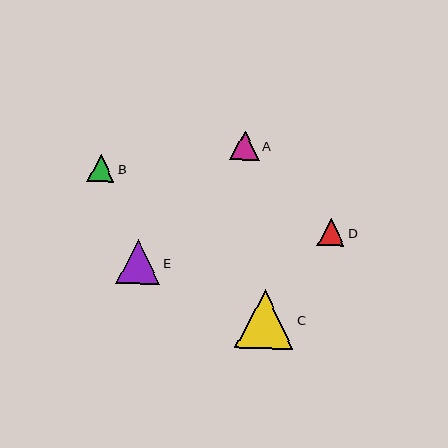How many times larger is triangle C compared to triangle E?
Triangle C is approximately 1.3 times the size of triangle E.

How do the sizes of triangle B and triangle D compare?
Triangle B and triangle D are approximately the same size.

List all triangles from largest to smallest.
From largest to smallest: C, E, A, B, D.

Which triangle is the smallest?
Triangle D is the smallest with a size of approximately 27 pixels.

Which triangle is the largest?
Triangle C is the largest with a size of approximately 59 pixels.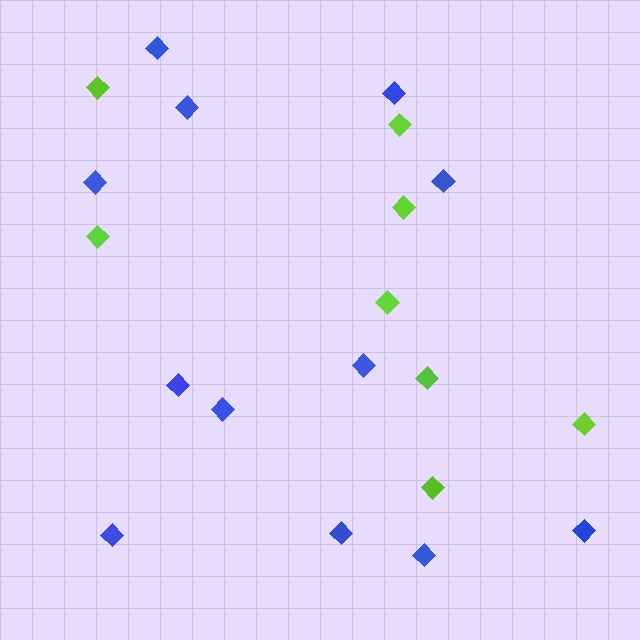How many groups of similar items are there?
There are 2 groups: one group of blue diamonds (12) and one group of lime diamonds (8).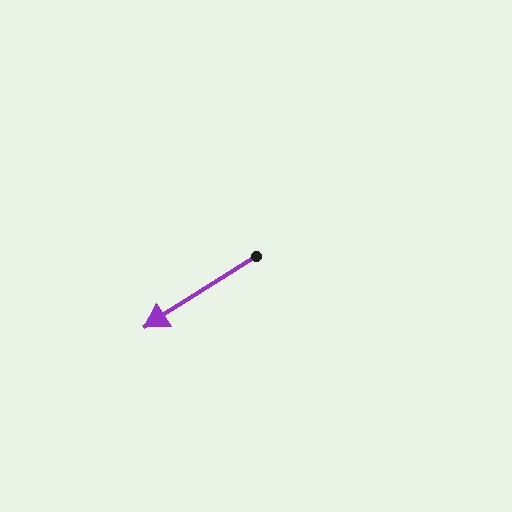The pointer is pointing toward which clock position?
Roughly 8 o'clock.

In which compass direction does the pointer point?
Southwest.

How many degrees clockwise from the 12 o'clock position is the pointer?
Approximately 237 degrees.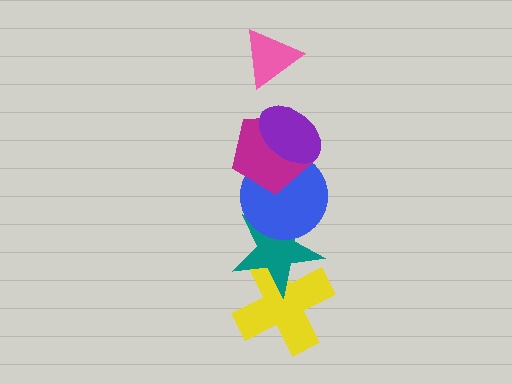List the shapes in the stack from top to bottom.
From top to bottom: the pink triangle, the purple ellipse, the magenta pentagon, the blue circle, the teal star, the yellow cross.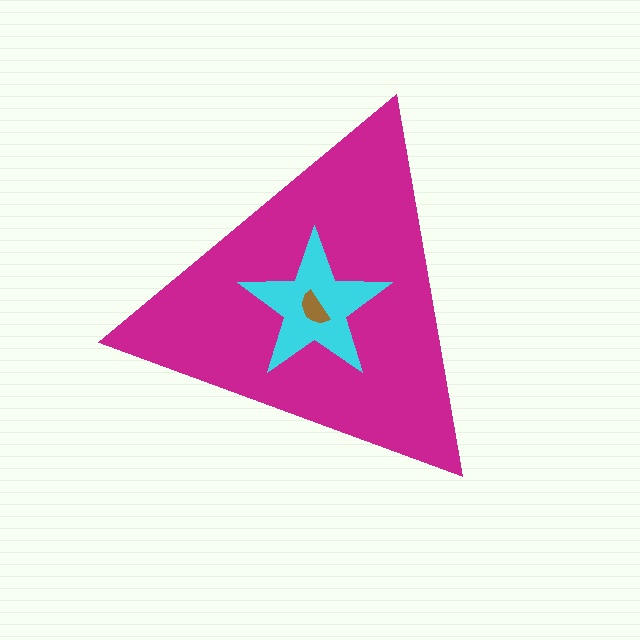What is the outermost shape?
The magenta triangle.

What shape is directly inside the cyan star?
The brown semicircle.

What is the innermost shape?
The brown semicircle.